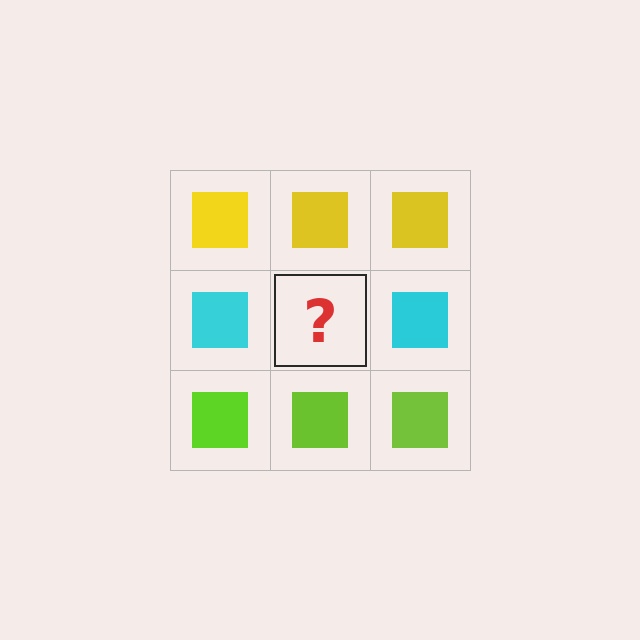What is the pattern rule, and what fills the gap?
The rule is that each row has a consistent color. The gap should be filled with a cyan square.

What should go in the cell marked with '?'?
The missing cell should contain a cyan square.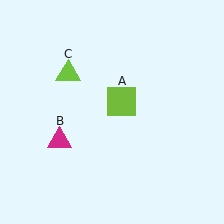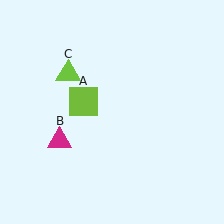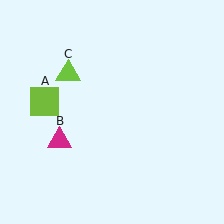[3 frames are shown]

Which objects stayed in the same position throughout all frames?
Magenta triangle (object B) and lime triangle (object C) remained stationary.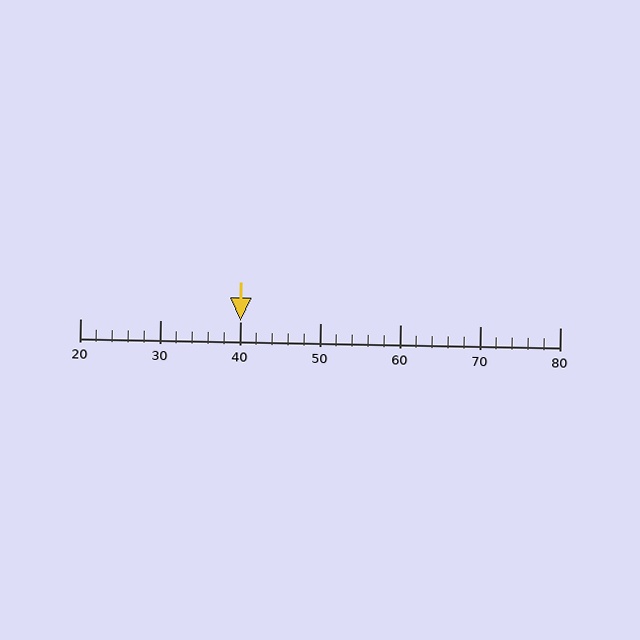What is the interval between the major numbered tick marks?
The major tick marks are spaced 10 units apart.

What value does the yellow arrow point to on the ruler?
The yellow arrow points to approximately 40.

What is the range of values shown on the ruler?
The ruler shows values from 20 to 80.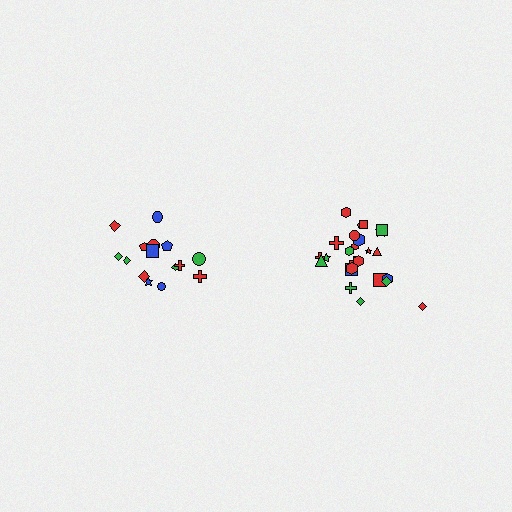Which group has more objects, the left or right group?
The right group.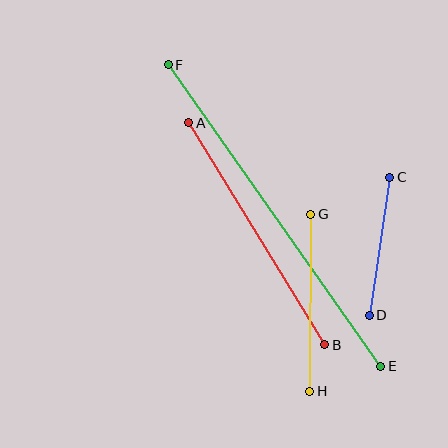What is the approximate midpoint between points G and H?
The midpoint is at approximately (310, 303) pixels.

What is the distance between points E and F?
The distance is approximately 369 pixels.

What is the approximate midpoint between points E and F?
The midpoint is at approximately (275, 216) pixels.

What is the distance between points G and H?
The distance is approximately 177 pixels.